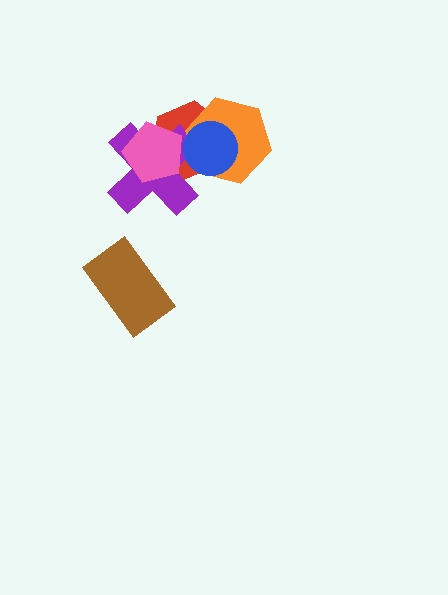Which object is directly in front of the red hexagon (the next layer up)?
The purple cross is directly in front of the red hexagon.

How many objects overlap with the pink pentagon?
2 objects overlap with the pink pentagon.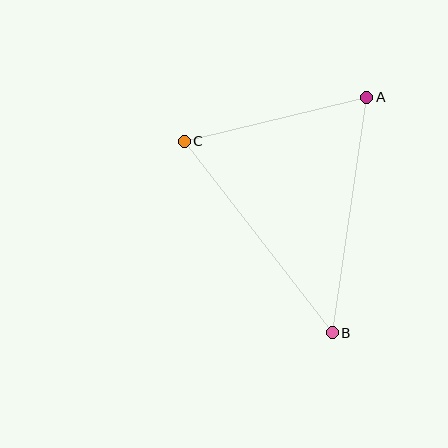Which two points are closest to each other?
Points A and C are closest to each other.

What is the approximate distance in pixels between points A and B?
The distance between A and B is approximately 238 pixels.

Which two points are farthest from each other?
Points B and C are farthest from each other.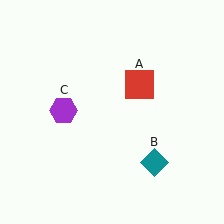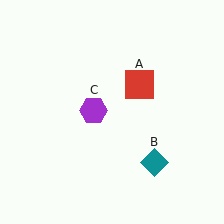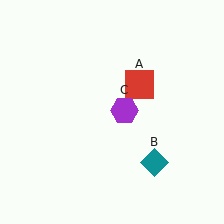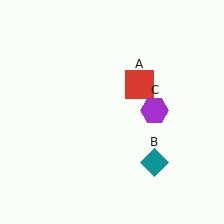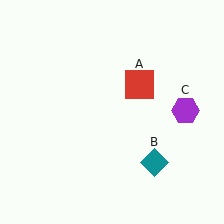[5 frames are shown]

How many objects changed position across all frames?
1 object changed position: purple hexagon (object C).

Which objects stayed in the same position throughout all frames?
Red square (object A) and teal diamond (object B) remained stationary.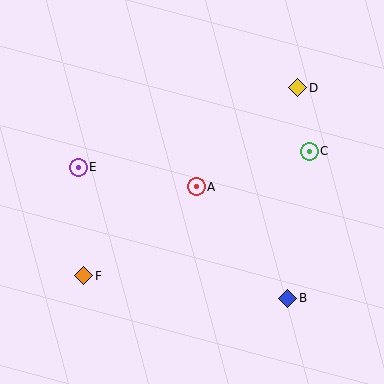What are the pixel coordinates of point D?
Point D is at (298, 88).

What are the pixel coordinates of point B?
Point B is at (288, 298).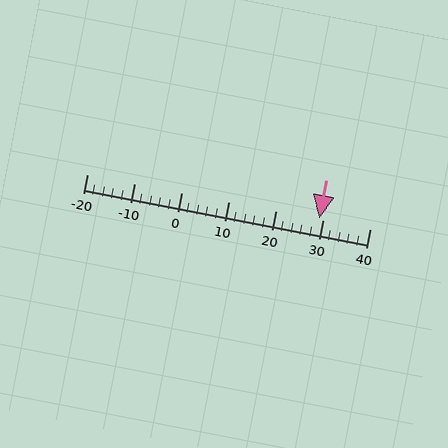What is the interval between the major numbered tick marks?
The major tick marks are spaced 10 units apart.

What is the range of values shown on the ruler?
The ruler shows values from -20 to 40.